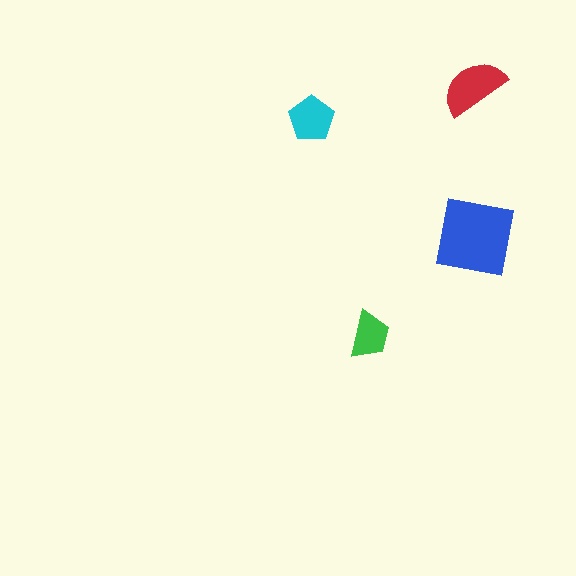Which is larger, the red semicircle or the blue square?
The blue square.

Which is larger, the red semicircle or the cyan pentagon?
The red semicircle.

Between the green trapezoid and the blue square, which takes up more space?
The blue square.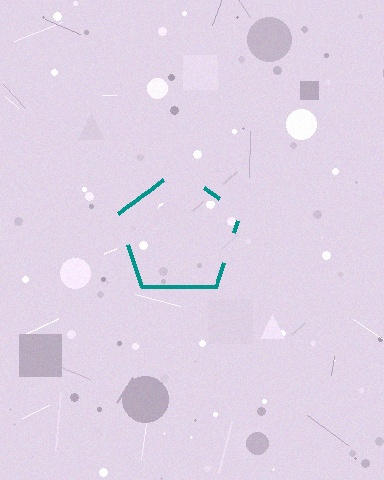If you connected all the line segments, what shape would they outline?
They would outline a pentagon.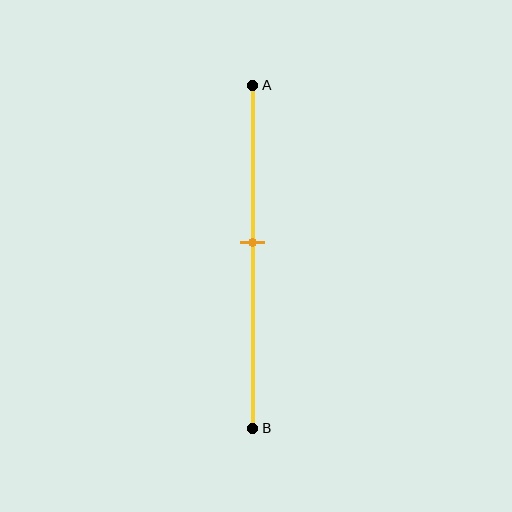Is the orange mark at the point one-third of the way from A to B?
No, the mark is at about 45% from A, not at the 33% one-third point.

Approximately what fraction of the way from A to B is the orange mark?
The orange mark is approximately 45% of the way from A to B.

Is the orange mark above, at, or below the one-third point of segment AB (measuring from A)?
The orange mark is below the one-third point of segment AB.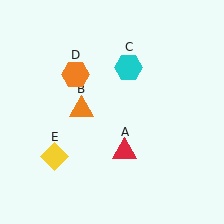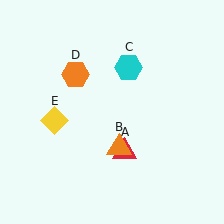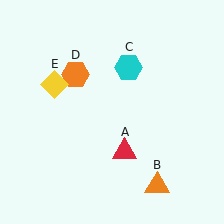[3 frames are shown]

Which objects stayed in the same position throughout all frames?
Red triangle (object A) and cyan hexagon (object C) and orange hexagon (object D) remained stationary.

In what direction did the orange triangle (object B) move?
The orange triangle (object B) moved down and to the right.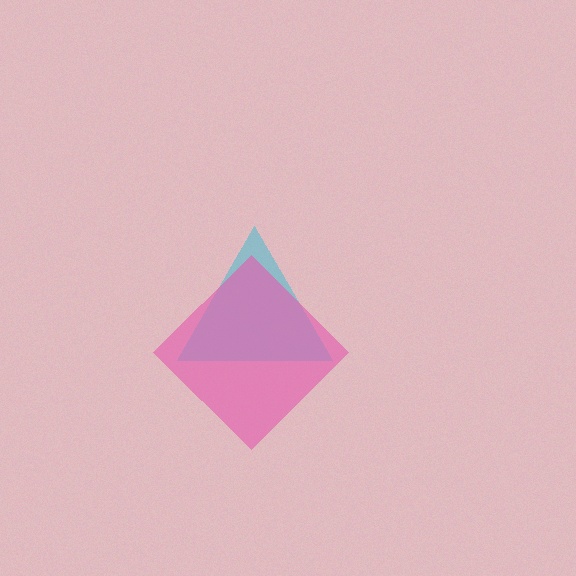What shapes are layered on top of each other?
The layered shapes are: a cyan triangle, a pink diamond.